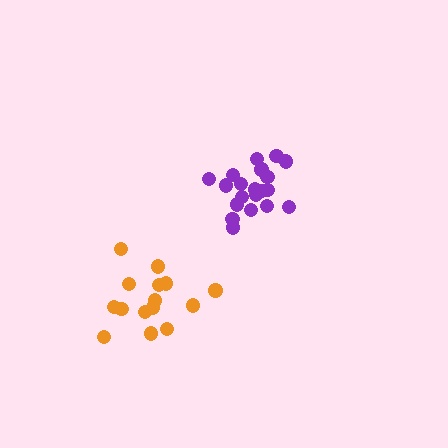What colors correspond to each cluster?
The clusters are colored: purple, orange.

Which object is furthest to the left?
The orange cluster is leftmost.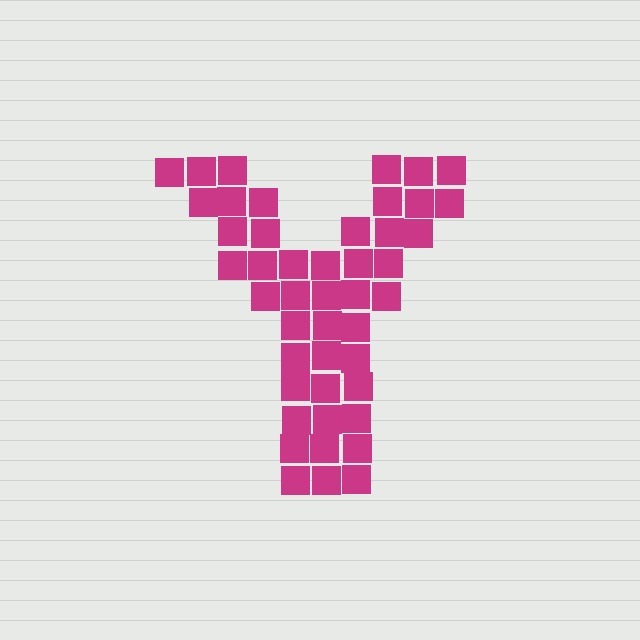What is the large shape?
The large shape is the letter Y.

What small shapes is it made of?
It is made of small squares.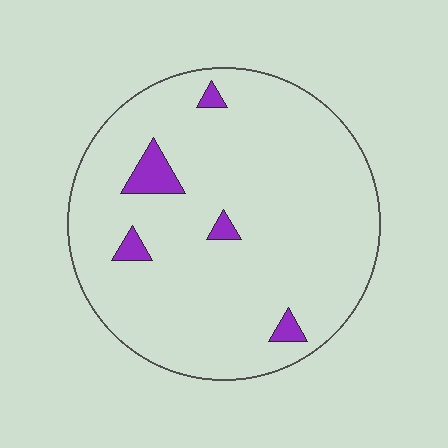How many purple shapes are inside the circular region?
5.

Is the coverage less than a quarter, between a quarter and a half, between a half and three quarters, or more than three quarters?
Less than a quarter.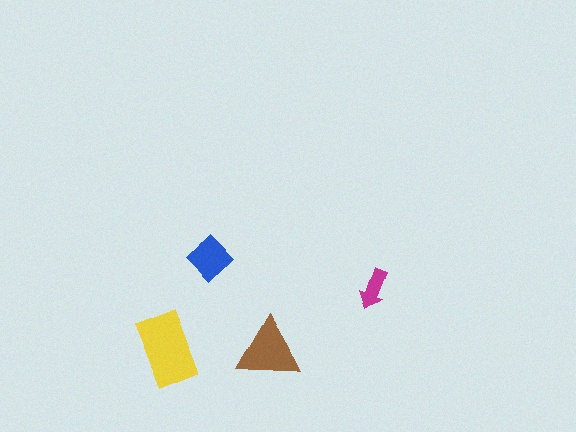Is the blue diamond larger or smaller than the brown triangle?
Smaller.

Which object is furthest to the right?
The magenta arrow is rightmost.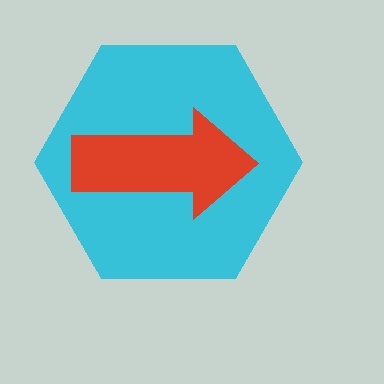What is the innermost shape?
The red arrow.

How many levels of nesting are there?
2.